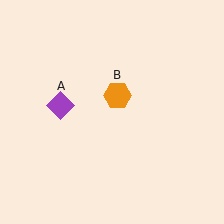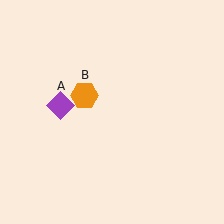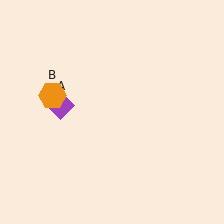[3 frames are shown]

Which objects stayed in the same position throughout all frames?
Purple diamond (object A) remained stationary.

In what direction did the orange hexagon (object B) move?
The orange hexagon (object B) moved left.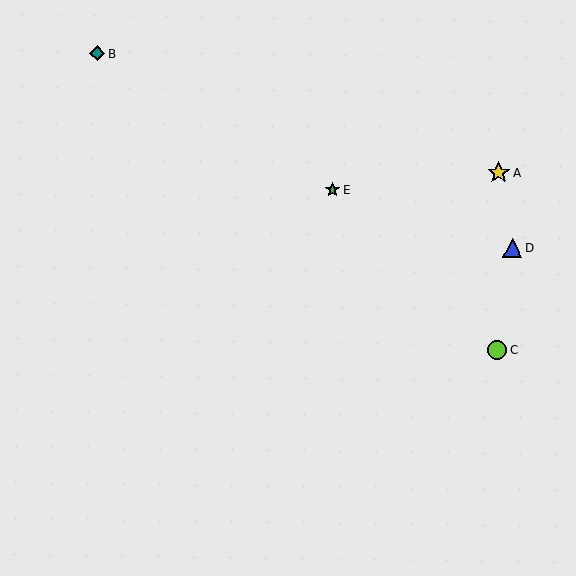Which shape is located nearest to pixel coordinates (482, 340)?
The lime circle (labeled C) at (497, 350) is nearest to that location.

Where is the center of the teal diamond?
The center of the teal diamond is at (97, 54).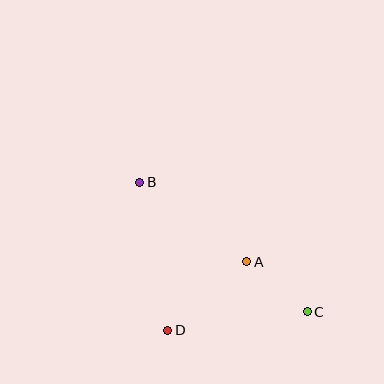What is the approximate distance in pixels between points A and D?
The distance between A and D is approximately 105 pixels.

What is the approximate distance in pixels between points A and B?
The distance between A and B is approximately 133 pixels.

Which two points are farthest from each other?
Points B and C are farthest from each other.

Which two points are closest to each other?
Points A and C are closest to each other.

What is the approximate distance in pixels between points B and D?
The distance between B and D is approximately 150 pixels.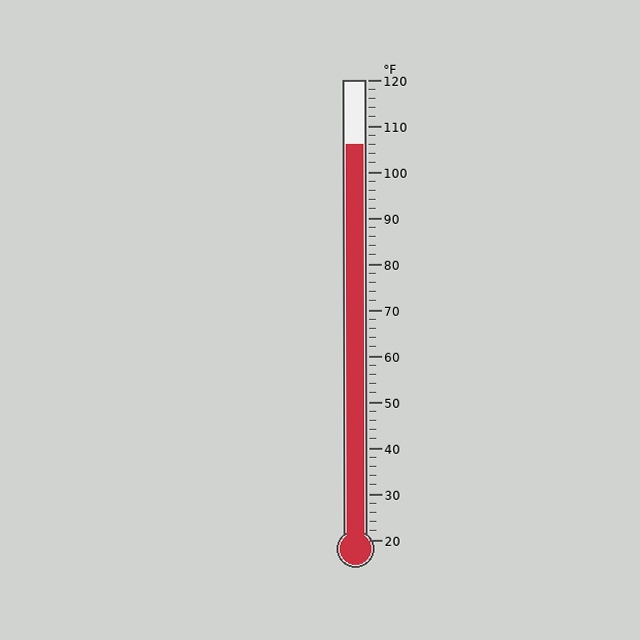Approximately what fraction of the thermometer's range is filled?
The thermometer is filled to approximately 85% of its range.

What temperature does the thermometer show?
The thermometer shows approximately 106°F.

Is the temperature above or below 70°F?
The temperature is above 70°F.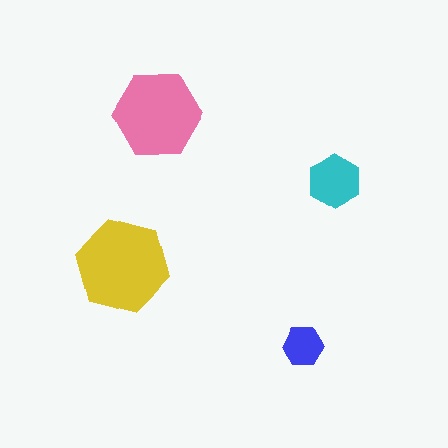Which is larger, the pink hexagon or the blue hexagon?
The pink one.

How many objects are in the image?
There are 4 objects in the image.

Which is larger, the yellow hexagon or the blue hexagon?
The yellow one.